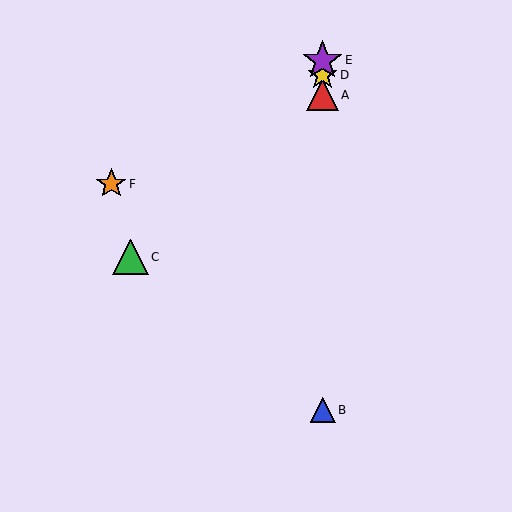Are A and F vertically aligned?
No, A is at x≈323 and F is at x≈111.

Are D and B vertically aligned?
Yes, both are at x≈323.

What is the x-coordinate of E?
Object E is at x≈323.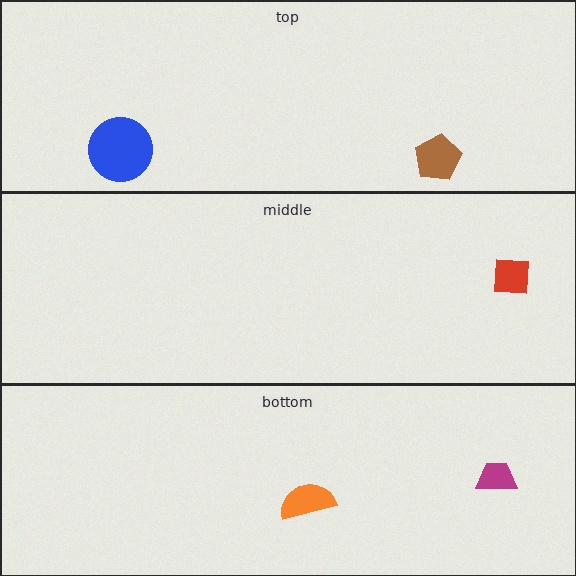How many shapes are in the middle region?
1.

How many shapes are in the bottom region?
2.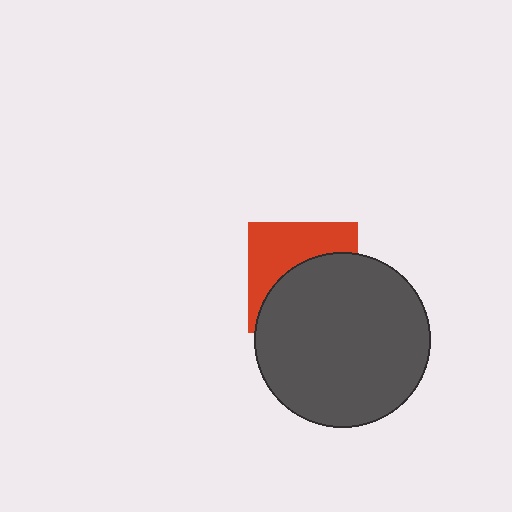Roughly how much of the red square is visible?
About half of it is visible (roughly 45%).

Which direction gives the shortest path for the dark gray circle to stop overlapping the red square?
Moving down gives the shortest separation.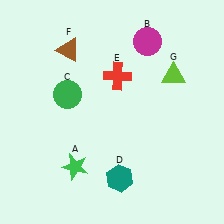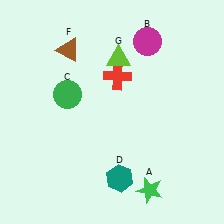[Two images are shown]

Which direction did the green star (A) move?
The green star (A) moved right.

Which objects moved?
The objects that moved are: the green star (A), the lime triangle (G).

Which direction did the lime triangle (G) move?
The lime triangle (G) moved left.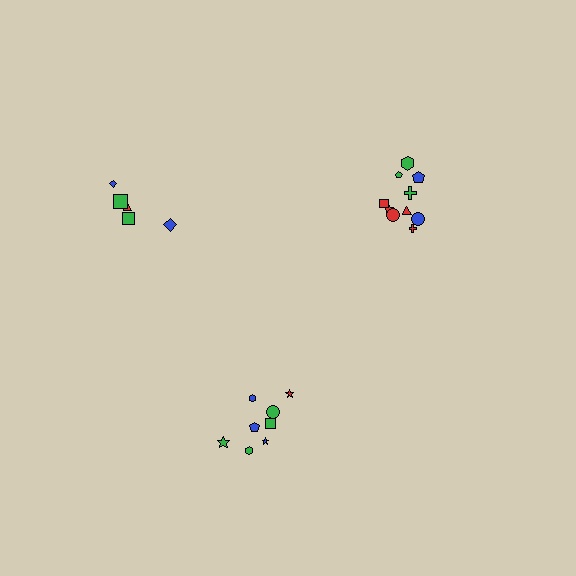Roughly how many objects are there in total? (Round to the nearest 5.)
Roughly 25 objects in total.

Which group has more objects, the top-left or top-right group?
The top-right group.